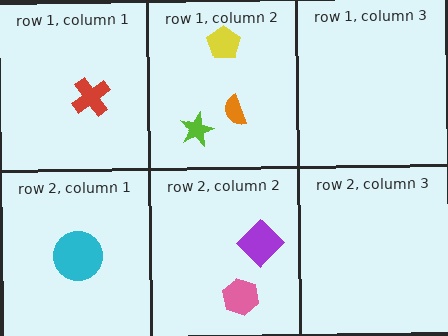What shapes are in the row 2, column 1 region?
The cyan circle.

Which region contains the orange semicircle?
The row 1, column 2 region.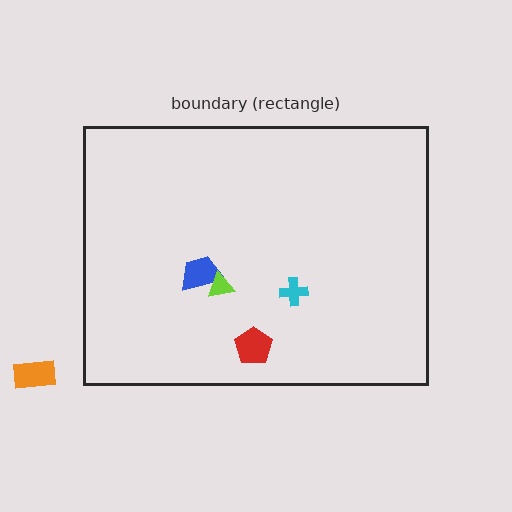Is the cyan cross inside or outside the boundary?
Inside.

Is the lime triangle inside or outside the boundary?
Inside.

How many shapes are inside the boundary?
4 inside, 1 outside.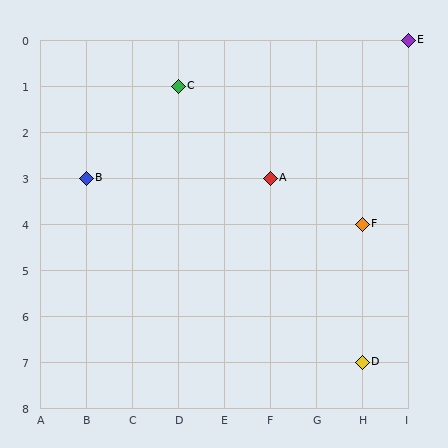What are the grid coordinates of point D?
Point D is at grid coordinates (H, 7).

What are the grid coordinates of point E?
Point E is at grid coordinates (I, 0).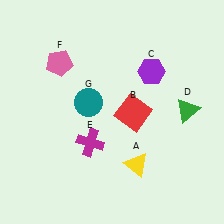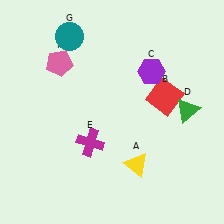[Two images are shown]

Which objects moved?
The objects that moved are: the red square (B), the teal circle (G).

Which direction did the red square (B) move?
The red square (B) moved right.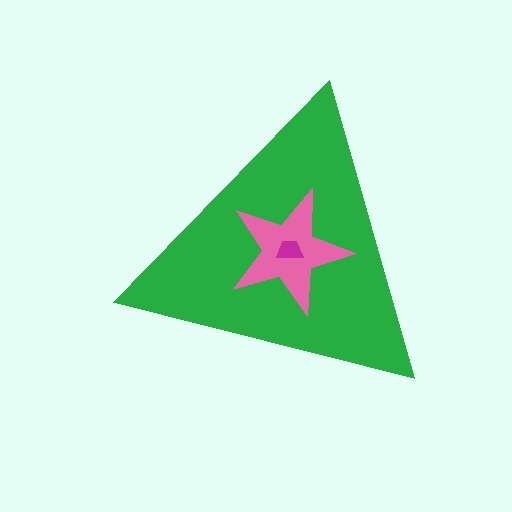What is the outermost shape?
The green triangle.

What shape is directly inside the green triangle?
The pink star.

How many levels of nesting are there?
3.